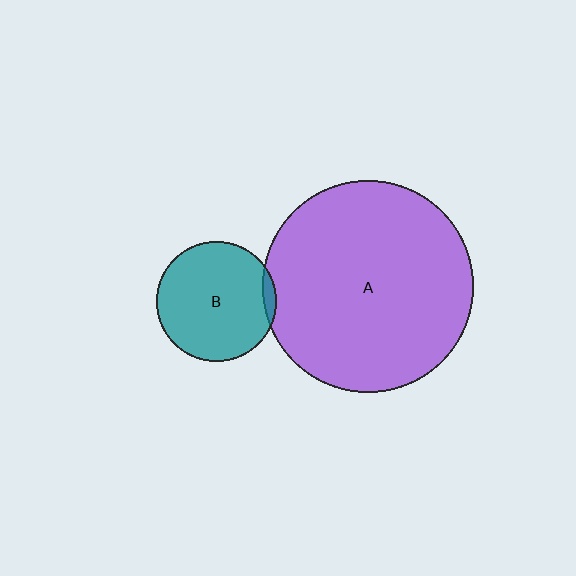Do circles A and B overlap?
Yes.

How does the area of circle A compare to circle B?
Approximately 3.1 times.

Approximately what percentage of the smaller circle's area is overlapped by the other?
Approximately 5%.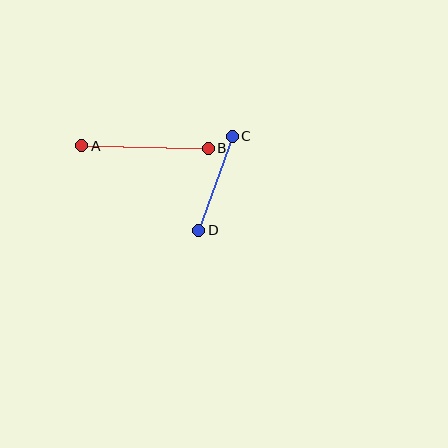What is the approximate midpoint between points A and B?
The midpoint is at approximately (145, 147) pixels.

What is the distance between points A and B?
The distance is approximately 126 pixels.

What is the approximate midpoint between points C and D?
The midpoint is at approximately (215, 183) pixels.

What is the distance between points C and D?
The distance is approximately 100 pixels.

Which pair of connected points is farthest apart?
Points A and B are farthest apart.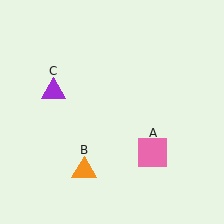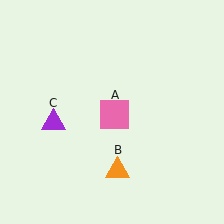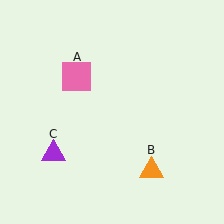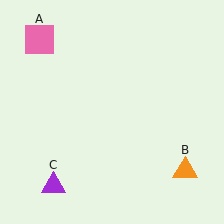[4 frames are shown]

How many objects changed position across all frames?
3 objects changed position: pink square (object A), orange triangle (object B), purple triangle (object C).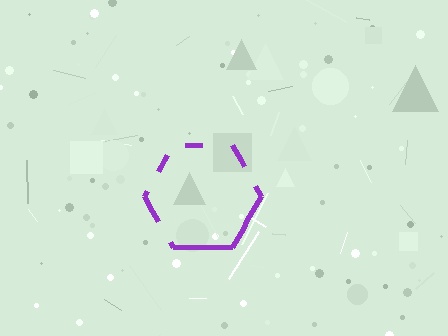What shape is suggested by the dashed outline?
The dashed outline suggests a hexagon.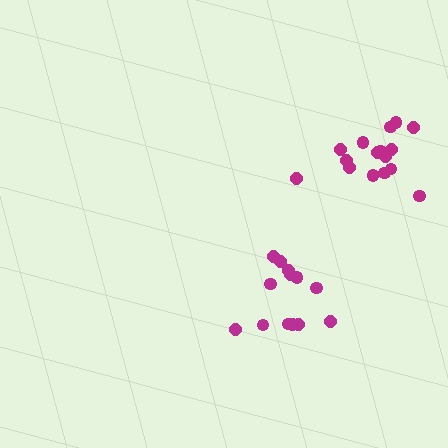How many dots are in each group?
Group 1: 13 dots, Group 2: 16 dots (29 total).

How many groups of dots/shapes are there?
There are 2 groups.